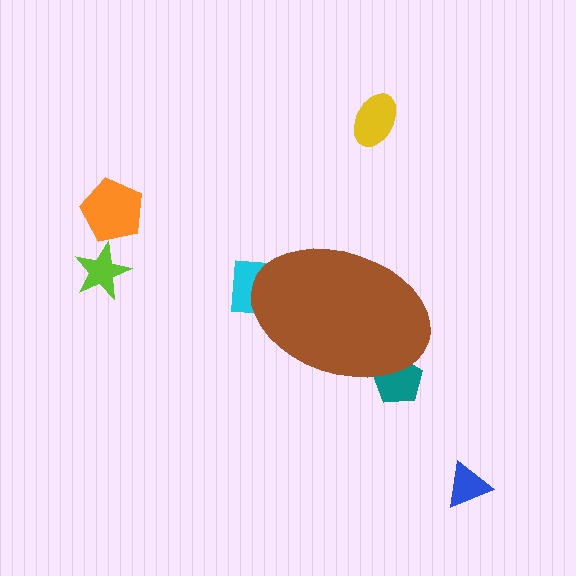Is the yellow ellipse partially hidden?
No, the yellow ellipse is fully visible.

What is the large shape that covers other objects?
A brown ellipse.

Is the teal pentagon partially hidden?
Yes, the teal pentagon is partially hidden behind the brown ellipse.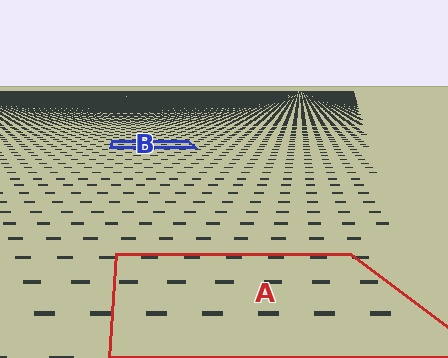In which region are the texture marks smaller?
The texture marks are smaller in region B, because it is farther away.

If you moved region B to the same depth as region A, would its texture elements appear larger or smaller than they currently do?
They would appear larger. At a closer depth, the same texture elements are projected at a bigger on-screen size.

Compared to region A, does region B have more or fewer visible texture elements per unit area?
Region B has more texture elements per unit area — they are packed more densely because it is farther away.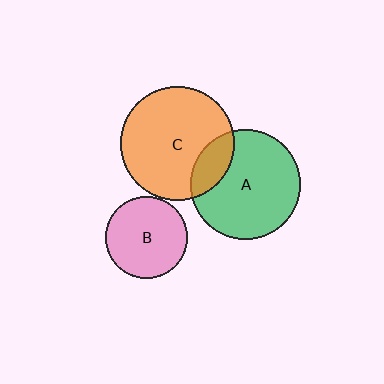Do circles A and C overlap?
Yes.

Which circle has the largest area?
Circle C (orange).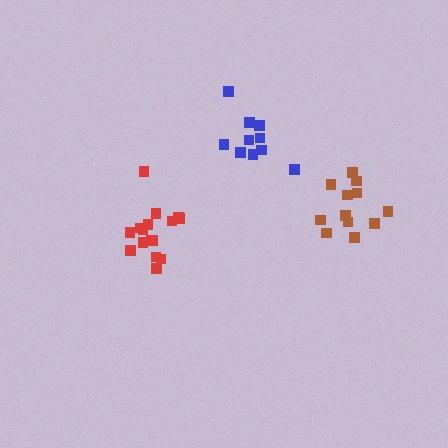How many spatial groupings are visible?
There are 3 spatial groupings.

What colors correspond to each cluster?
The clusters are colored: blue, brown, red.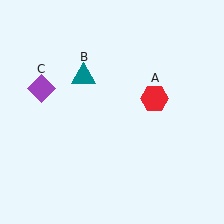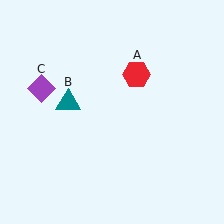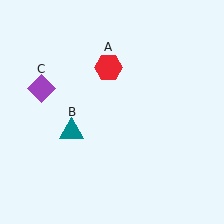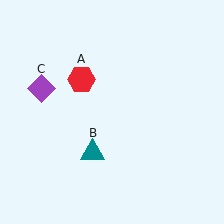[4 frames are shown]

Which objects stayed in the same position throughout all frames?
Purple diamond (object C) remained stationary.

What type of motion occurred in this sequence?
The red hexagon (object A), teal triangle (object B) rotated counterclockwise around the center of the scene.